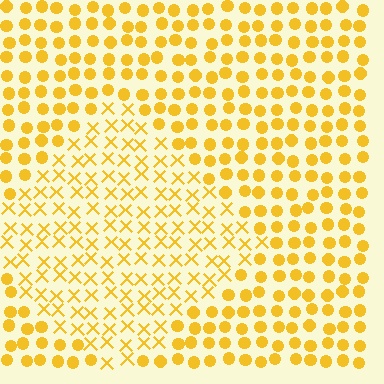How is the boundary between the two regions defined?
The boundary is defined by a change in element shape: X marks inside vs. circles outside. All elements share the same color and spacing.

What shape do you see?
I see a diamond.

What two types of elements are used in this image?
The image uses X marks inside the diamond region and circles outside it.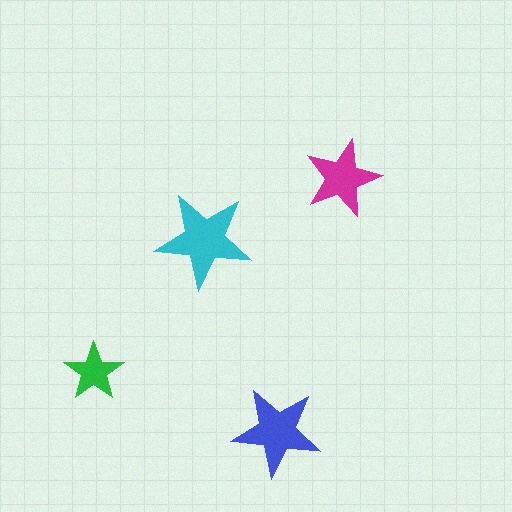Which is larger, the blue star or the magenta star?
The blue one.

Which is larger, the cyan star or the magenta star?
The cyan one.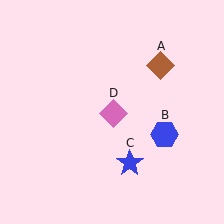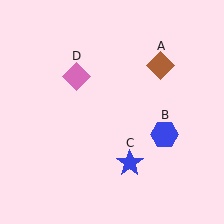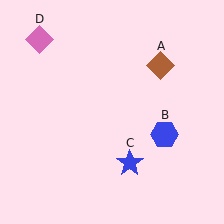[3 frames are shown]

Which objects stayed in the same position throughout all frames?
Brown diamond (object A) and blue hexagon (object B) and blue star (object C) remained stationary.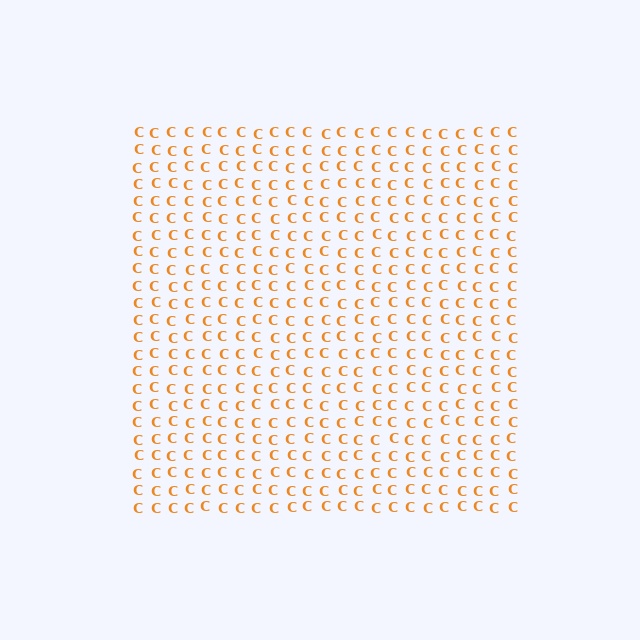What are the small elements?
The small elements are letter C's.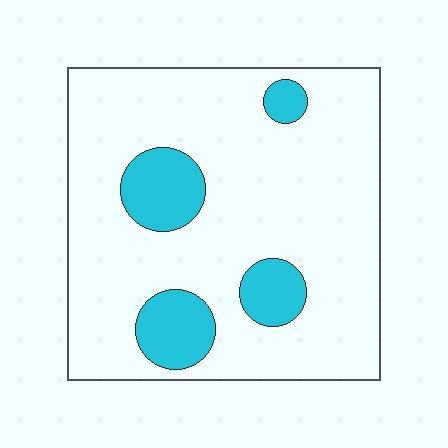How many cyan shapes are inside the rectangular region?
4.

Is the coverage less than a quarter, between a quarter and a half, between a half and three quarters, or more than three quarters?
Less than a quarter.